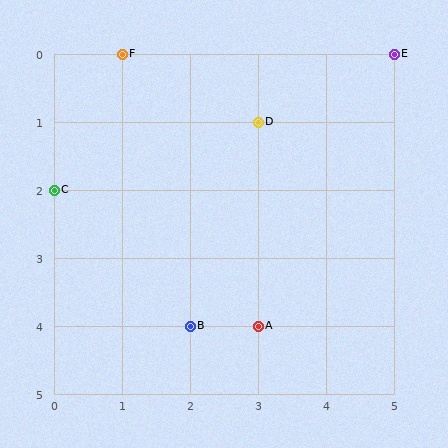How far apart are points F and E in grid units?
Points F and E are 4 columns apart.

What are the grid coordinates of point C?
Point C is at grid coordinates (0, 2).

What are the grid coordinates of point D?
Point D is at grid coordinates (3, 1).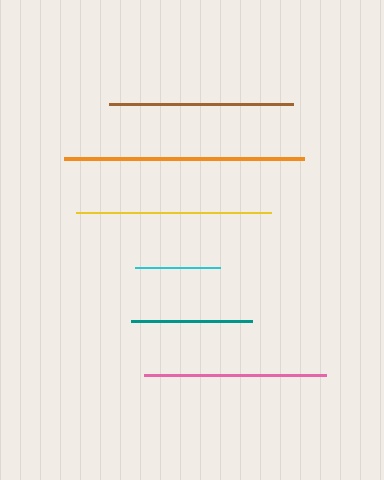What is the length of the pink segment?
The pink segment is approximately 182 pixels long.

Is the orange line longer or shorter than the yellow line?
The orange line is longer than the yellow line.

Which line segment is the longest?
The orange line is the longest at approximately 240 pixels.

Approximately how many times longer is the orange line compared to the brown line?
The orange line is approximately 1.3 times the length of the brown line.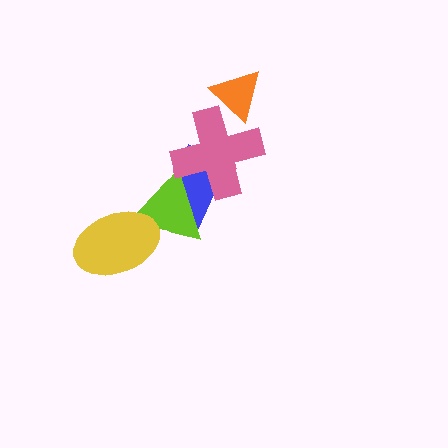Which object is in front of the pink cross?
The orange triangle is in front of the pink cross.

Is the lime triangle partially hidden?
Yes, it is partially covered by another shape.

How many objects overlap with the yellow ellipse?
1 object overlaps with the yellow ellipse.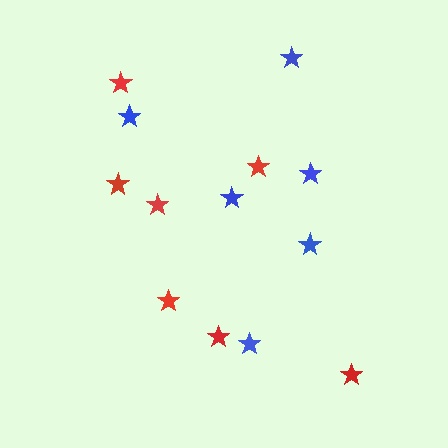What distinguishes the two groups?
There are 2 groups: one group of blue stars (6) and one group of red stars (7).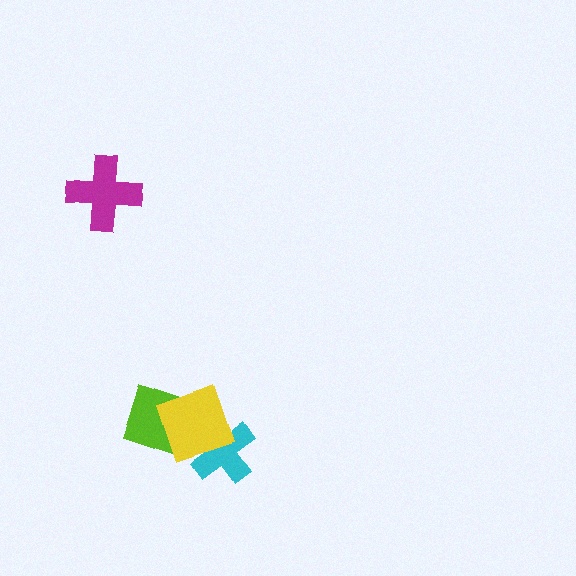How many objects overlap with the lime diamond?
1 object overlaps with the lime diamond.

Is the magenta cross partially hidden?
No, no other shape covers it.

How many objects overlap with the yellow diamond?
2 objects overlap with the yellow diamond.